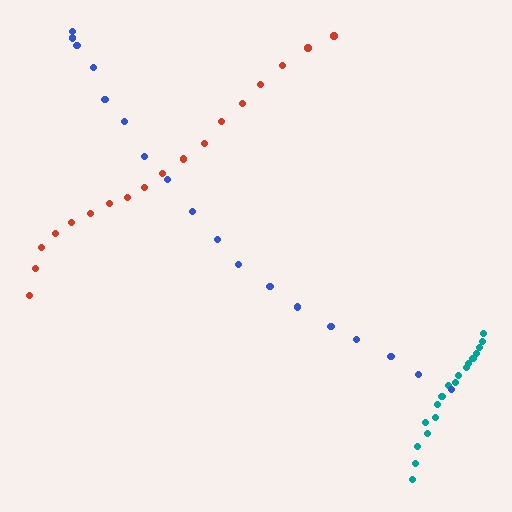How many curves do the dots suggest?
There are 3 distinct paths.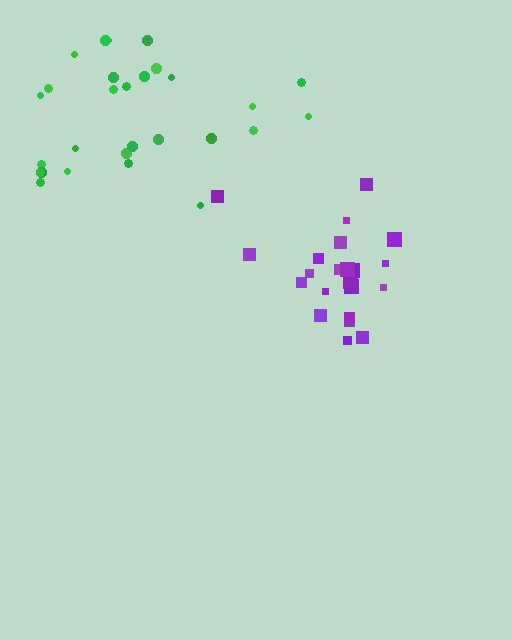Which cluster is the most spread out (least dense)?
Green.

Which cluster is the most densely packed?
Purple.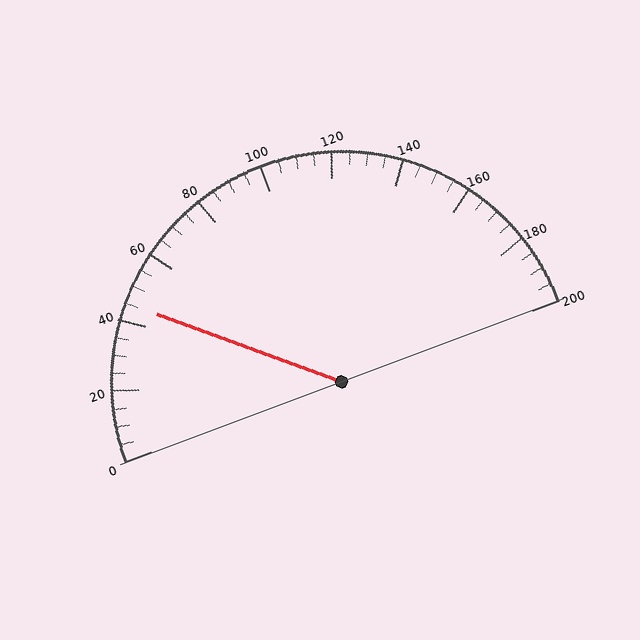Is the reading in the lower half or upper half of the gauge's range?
The reading is in the lower half of the range (0 to 200).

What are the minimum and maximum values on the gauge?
The gauge ranges from 0 to 200.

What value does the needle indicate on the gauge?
The needle indicates approximately 45.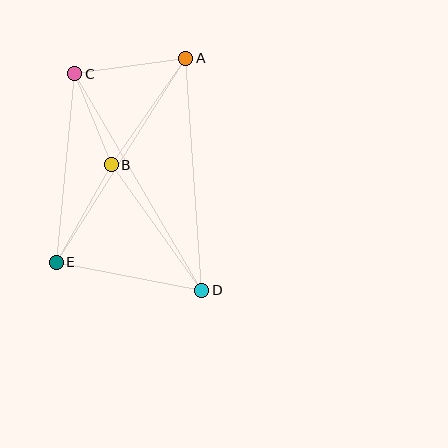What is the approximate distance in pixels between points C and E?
The distance between C and E is approximately 189 pixels.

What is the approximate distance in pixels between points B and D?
The distance between B and D is approximately 154 pixels.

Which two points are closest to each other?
Points B and C are closest to each other.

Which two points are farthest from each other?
Points C and D are farthest from each other.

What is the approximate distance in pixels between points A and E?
The distance between A and E is approximately 241 pixels.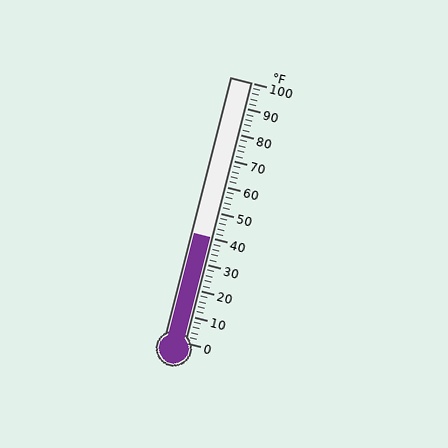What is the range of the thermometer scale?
The thermometer scale ranges from 0°F to 100°F.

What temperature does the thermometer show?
The thermometer shows approximately 40°F.